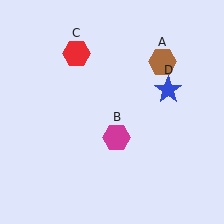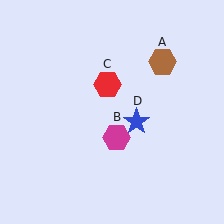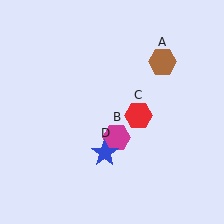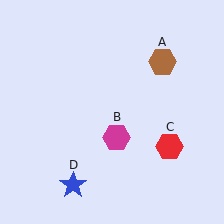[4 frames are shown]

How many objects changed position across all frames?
2 objects changed position: red hexagon (object C), blue star (object D).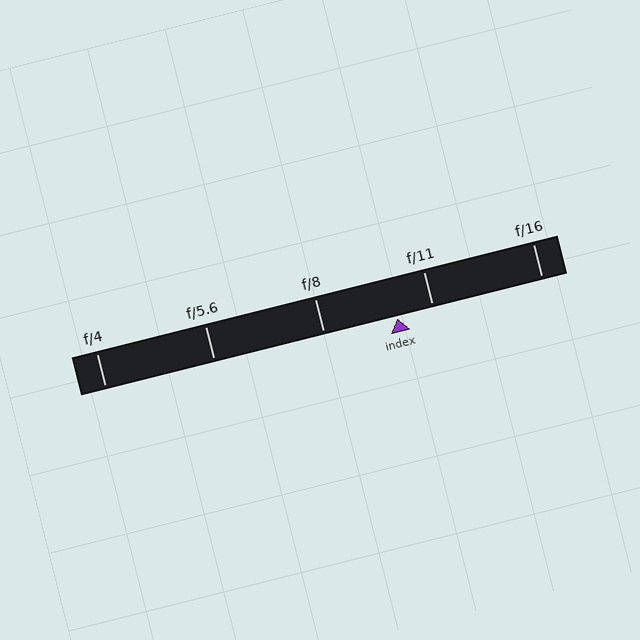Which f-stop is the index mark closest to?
The index mark is closest to f/11.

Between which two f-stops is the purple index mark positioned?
The index mark is between f/8 and f/11.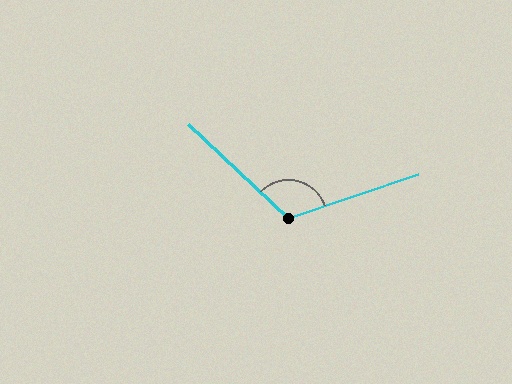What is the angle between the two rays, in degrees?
Approximately 118 degrees.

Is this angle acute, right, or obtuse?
It is obtuse.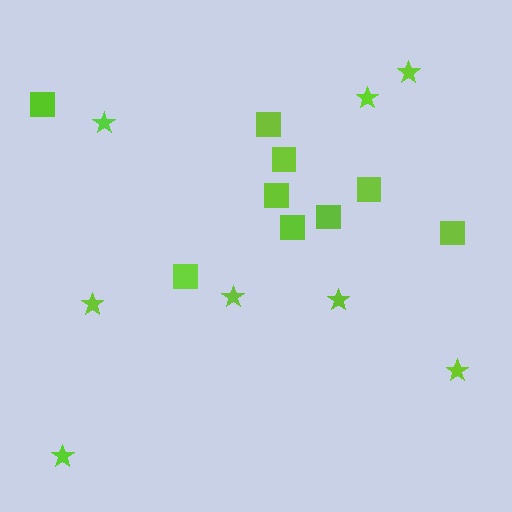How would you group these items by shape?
There are 2 groups: one group of stars (8) and one group of squares (9).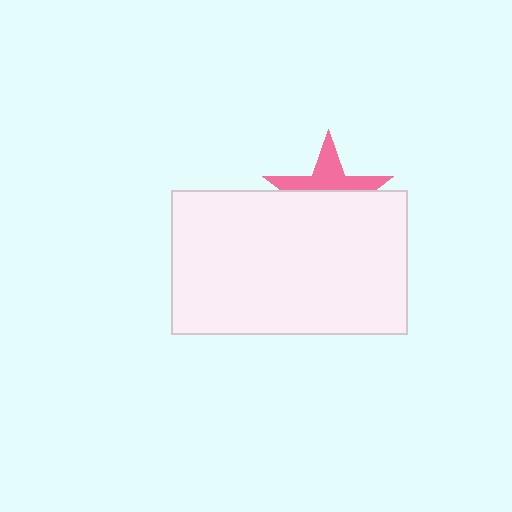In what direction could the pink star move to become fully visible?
The pink star could move up. That would shift it out from behind the white rectangle entirely.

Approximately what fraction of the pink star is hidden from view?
Roughly 58% of the pink star is hidden behind the white rectangle.